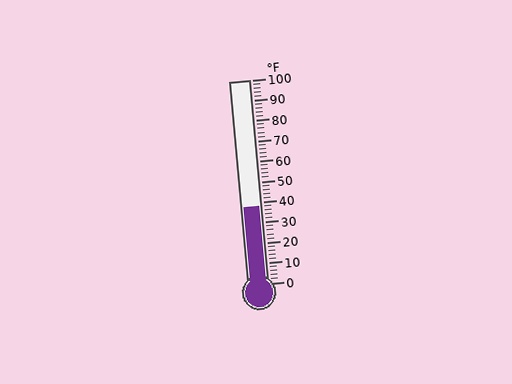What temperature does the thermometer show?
The thermometer shows approximately 38°F.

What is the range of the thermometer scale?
The thermometer scale ranges from 0°F to 100°F.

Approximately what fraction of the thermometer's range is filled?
The thermometer is filled to approximately 40% of its range.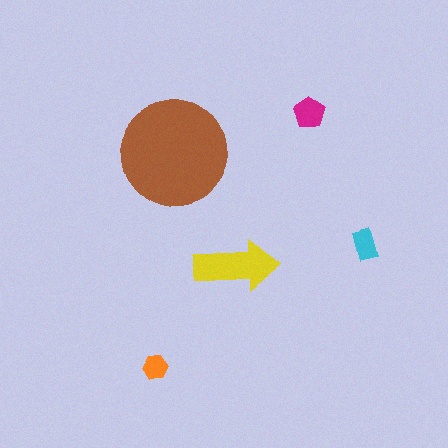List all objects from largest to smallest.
The brown circle, the yellow arrow, the magenta pentagon, the cyan rectangle, the orange hexagon.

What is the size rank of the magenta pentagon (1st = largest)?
3rd.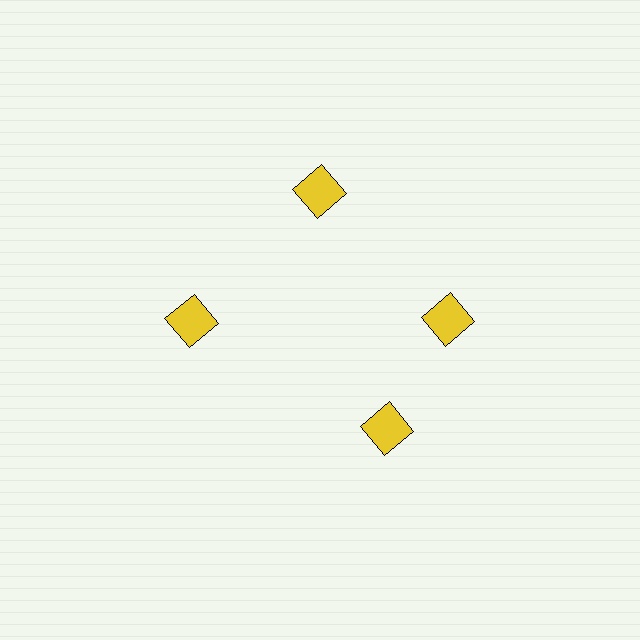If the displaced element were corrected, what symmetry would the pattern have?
It would have 4-fold rotational symmetry — the pattern would map onto itself every 90 degrees.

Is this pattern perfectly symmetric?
No. The 4 yellow squares are arranged in a ring, but one element near the 6 o'clock position is rotated out of alignment along the ring, breaking the 4-fold rotational symmetry.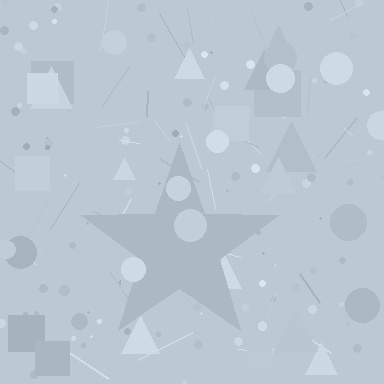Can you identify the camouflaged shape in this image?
The camouflaged shape is a star.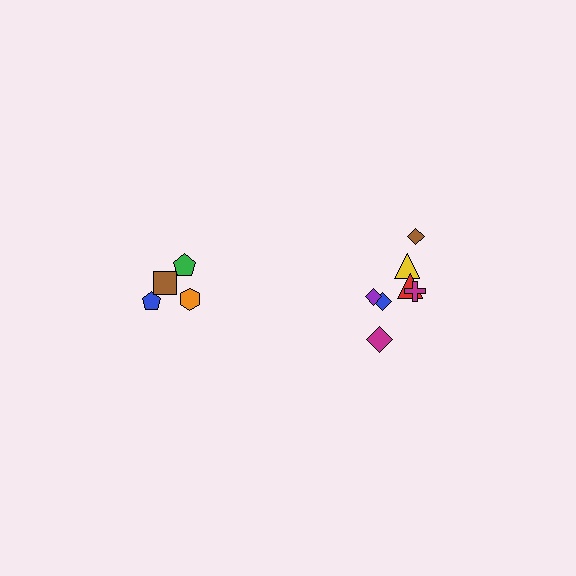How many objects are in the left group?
There are 4 objects.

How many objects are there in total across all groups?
There are 11 objects.